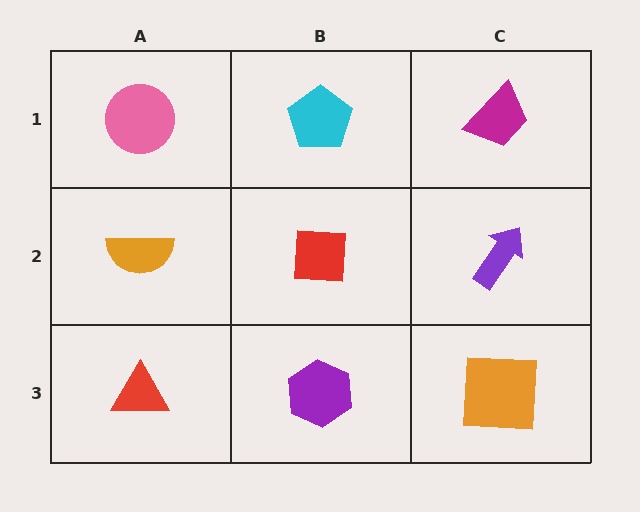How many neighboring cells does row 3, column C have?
2.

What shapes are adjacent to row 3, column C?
A purple arrow (row 2, column C), a purple hexagon (row 3, column B).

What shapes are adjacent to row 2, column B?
A cyan pentagon (row 1, column B), a purple hexagon (row 3, column B), an orange semicircle (row 2, column A), a purple arrow (row 2, column C).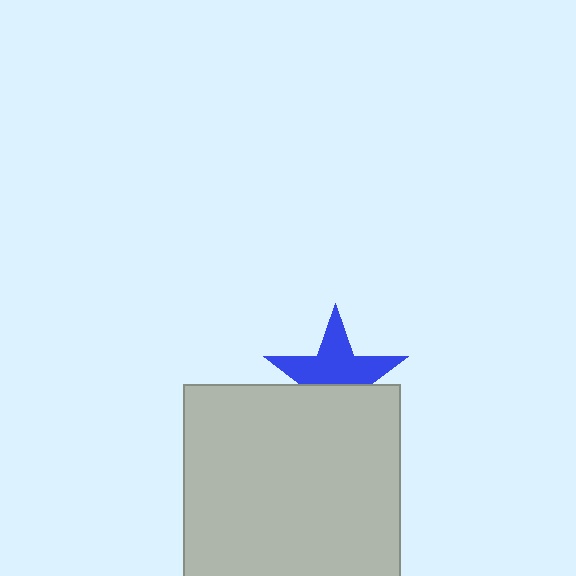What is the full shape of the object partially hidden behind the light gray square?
The partially hidden object is a blue star.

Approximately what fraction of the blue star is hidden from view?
Roughly 42% of the blue star is hidden behind the light gray square.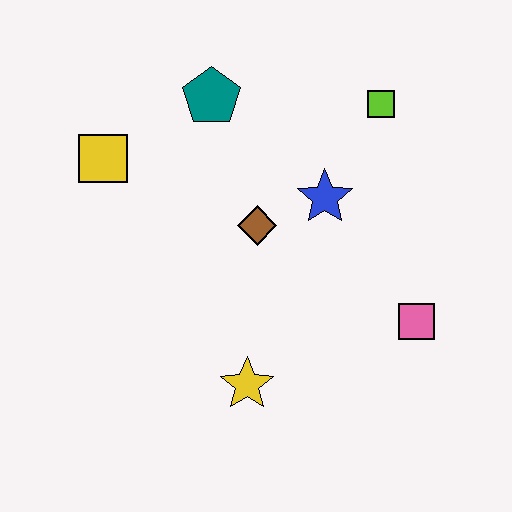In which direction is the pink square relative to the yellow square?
The pink square is to the right of the yellow square.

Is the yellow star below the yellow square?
Yes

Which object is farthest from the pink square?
The yellow square is farthest from the pink square.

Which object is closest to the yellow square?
The teal pentagon is closest to the yellow square.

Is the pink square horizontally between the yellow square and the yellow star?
No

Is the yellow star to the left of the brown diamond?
Yes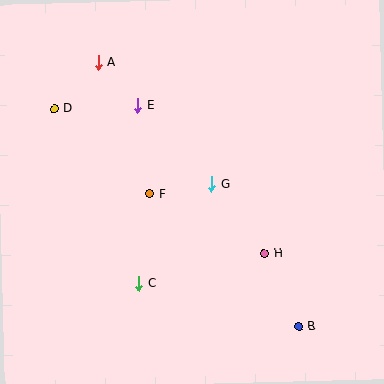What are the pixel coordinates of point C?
Point C is at (139, 284).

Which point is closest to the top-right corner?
Point G is closest to the top-right corner.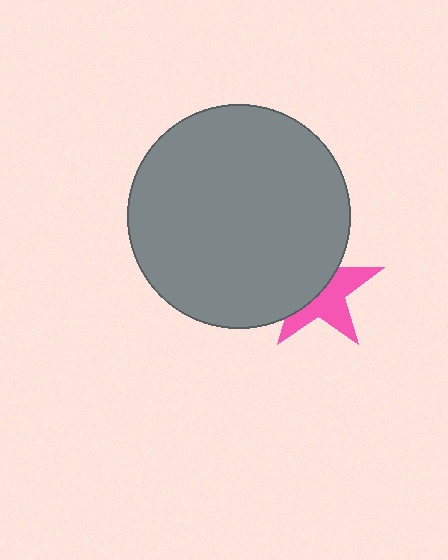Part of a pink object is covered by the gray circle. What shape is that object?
It is a star.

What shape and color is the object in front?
The object in front is a gray circle.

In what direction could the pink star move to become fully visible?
The pink star could move toward the lower-right. That would shift it out from behind the gray circle entirely.